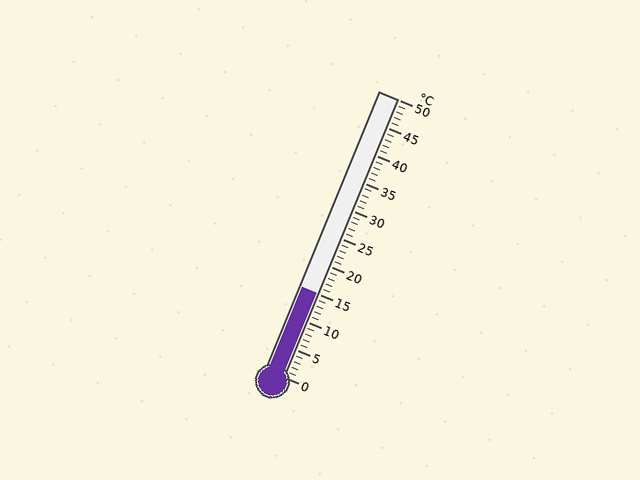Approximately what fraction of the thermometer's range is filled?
The thermometer is filled to approximately 30% of its range.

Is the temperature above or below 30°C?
The temperature is below 30°C.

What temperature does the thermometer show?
The thermometer shows approximately 15°C.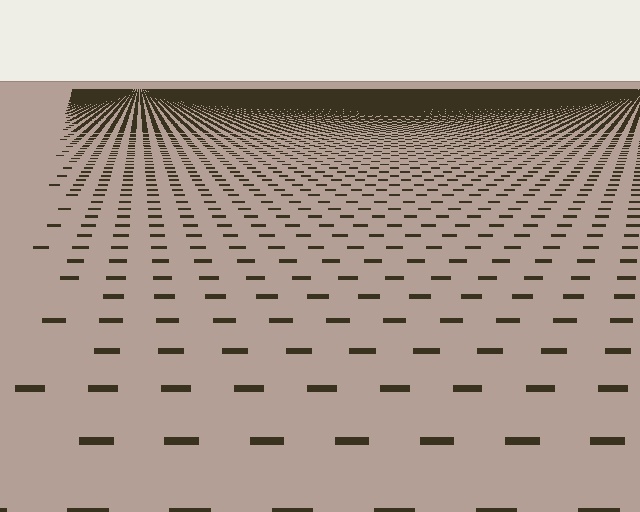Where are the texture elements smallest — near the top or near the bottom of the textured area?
Near the top.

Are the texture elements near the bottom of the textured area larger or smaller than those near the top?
Larger. Near the bottom, elements are closer to the viewer and appear at a bigger on-screen size.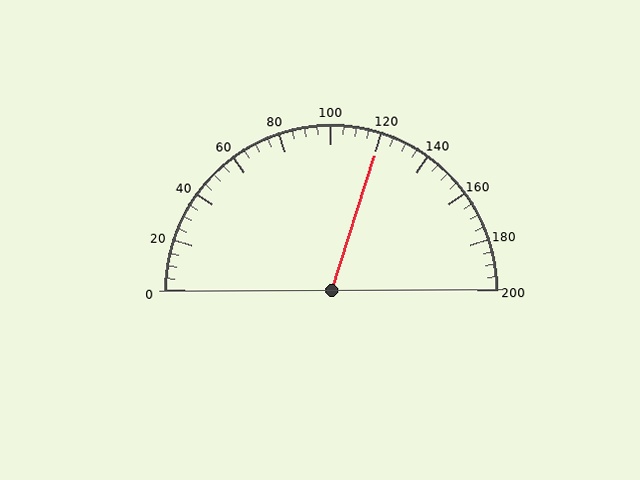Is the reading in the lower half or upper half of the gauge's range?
The reading is in the upper half of the range (0 to 200).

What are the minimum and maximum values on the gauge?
The gauge ranges from 0 to 200.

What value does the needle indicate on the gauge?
The needle indicates approximately 120.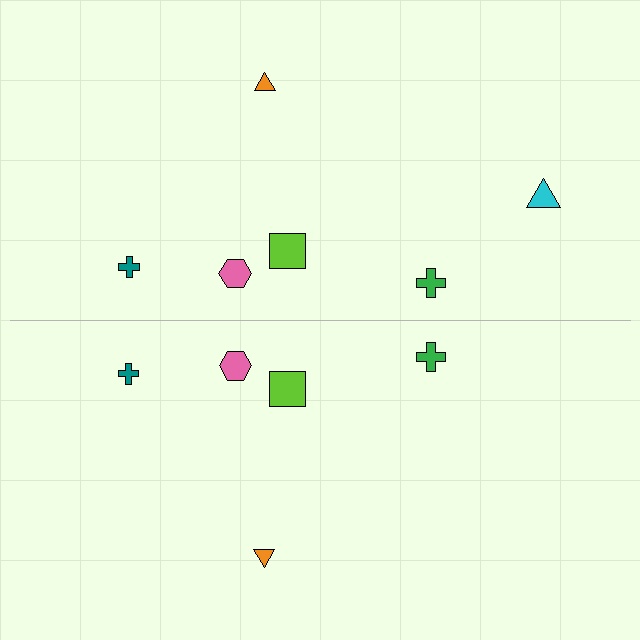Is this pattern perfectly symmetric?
No, the pattern is not perfectly symmetric. A cyan triangle is missing from the bottom side.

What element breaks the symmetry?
A cyan triangle is missing from the bottom side.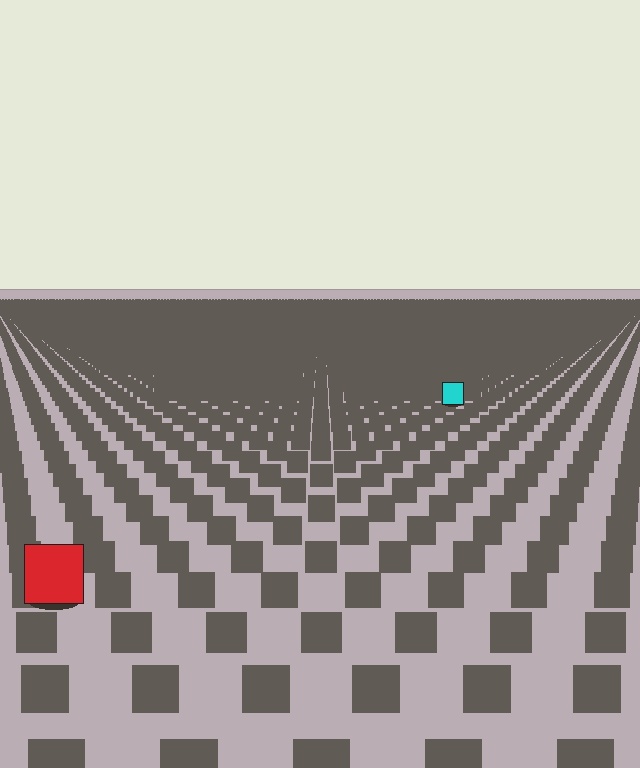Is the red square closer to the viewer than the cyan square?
Yes. The red square is closer — you can tell from the texture gradient: the ground texture is coarser near it.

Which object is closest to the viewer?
The red square is closest. The texture marks near it are larger and more spread out.